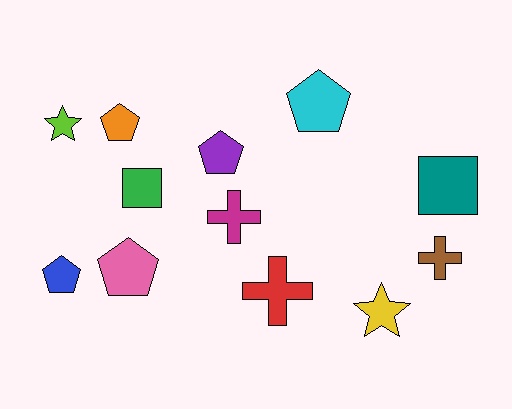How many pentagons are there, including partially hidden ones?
There are 5 pentagons.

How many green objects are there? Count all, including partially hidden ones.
There is 1 green object.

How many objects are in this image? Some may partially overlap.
There are 12 objects.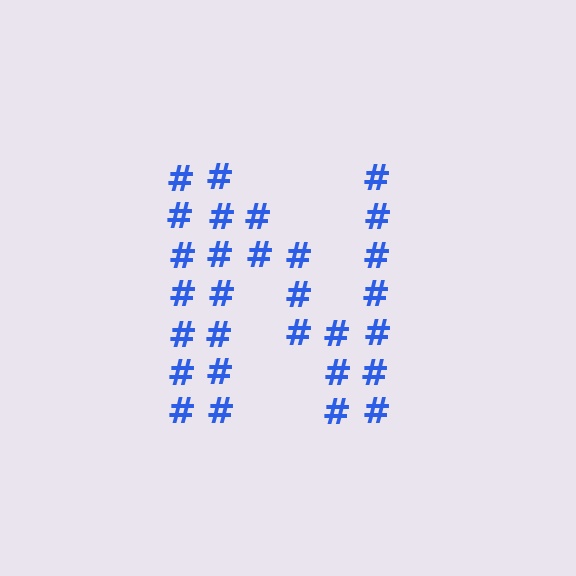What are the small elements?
The small elements are hash symbols.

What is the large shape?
The large shape is the letter N.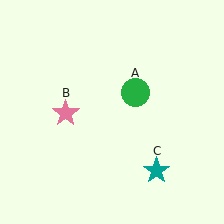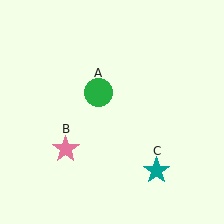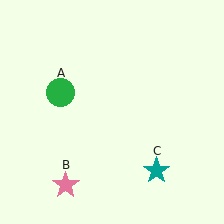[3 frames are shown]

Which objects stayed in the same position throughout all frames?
Teal star (object C) remained stationary.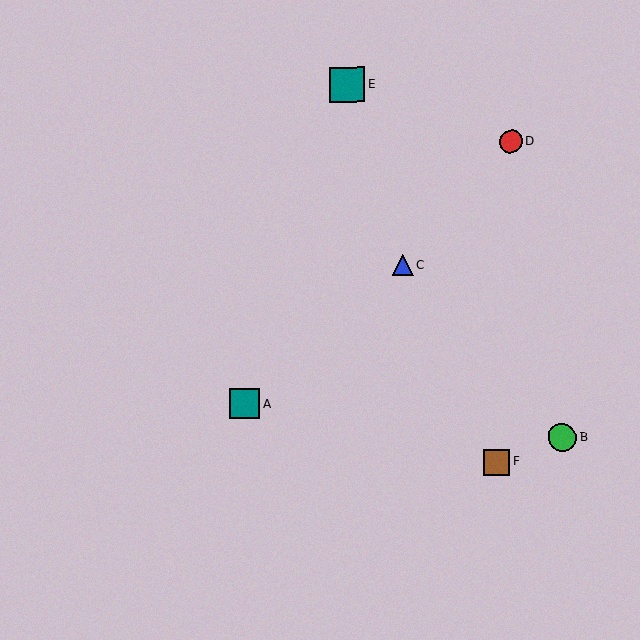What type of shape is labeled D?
Shape D is a red circle.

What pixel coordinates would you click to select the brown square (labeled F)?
Click at (496, 462) to select the brown square F.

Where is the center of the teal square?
The center of the teal square is at (347, 85).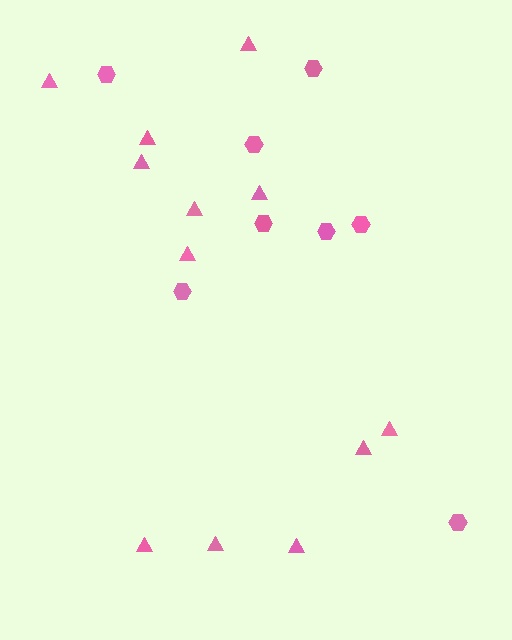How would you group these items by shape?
There are 2 groups: one group of triangles (12) and one group of hexagons (8).